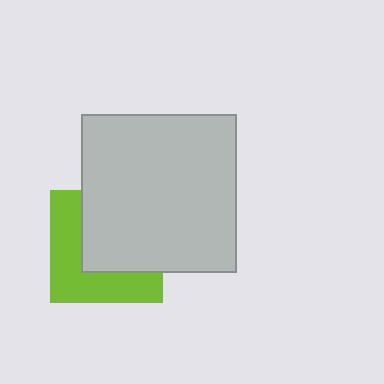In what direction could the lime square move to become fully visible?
The lime square could move toward the lower-left. That would shift it out from behind the light gray rectangle entirely.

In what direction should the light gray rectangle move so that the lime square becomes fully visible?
The light gray rectangle should move toward the upper-right. That is the shortest direction to clear the overlap and leave the lime square fully visible.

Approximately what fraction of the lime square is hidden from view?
Roughly 53% of the lime square is hidden behind the light gray rectangle.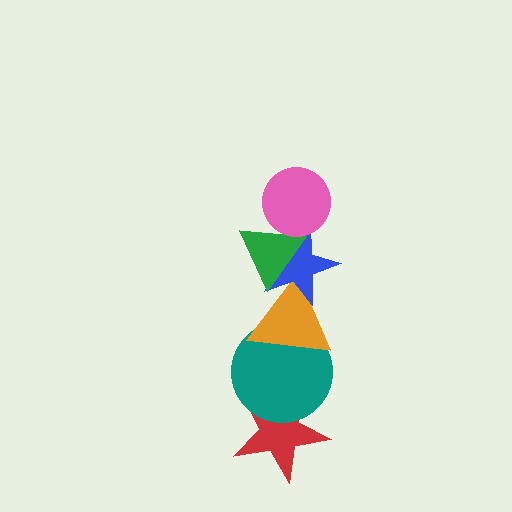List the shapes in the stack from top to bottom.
From top to bottom: the pink circle, the green triangle, the blue star, the orange triangle, the teal circle, the red star.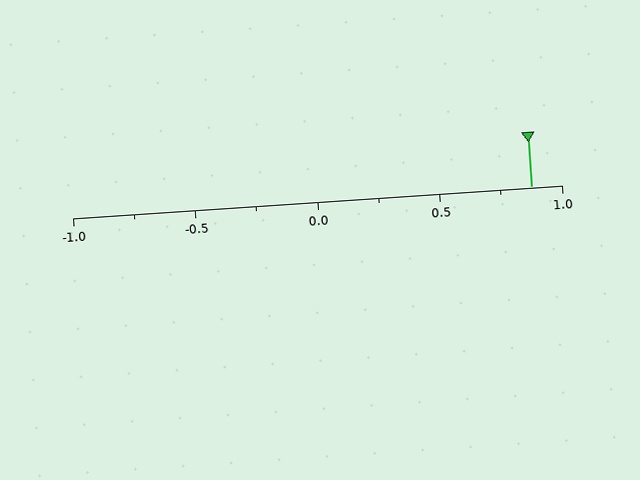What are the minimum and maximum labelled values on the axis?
The axis runs from -1.0 to 1.0.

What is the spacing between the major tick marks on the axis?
The major ticks are spaced 0.5 apart.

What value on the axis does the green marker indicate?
The marker indicates approximately 0.88.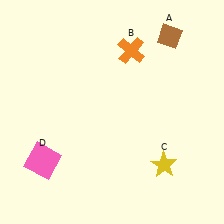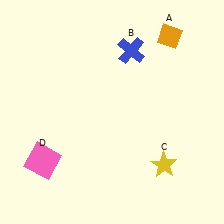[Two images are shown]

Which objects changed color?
A changed from brown to orange. B changed from orange to blue.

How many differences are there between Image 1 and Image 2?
There are 2 differences between the two images.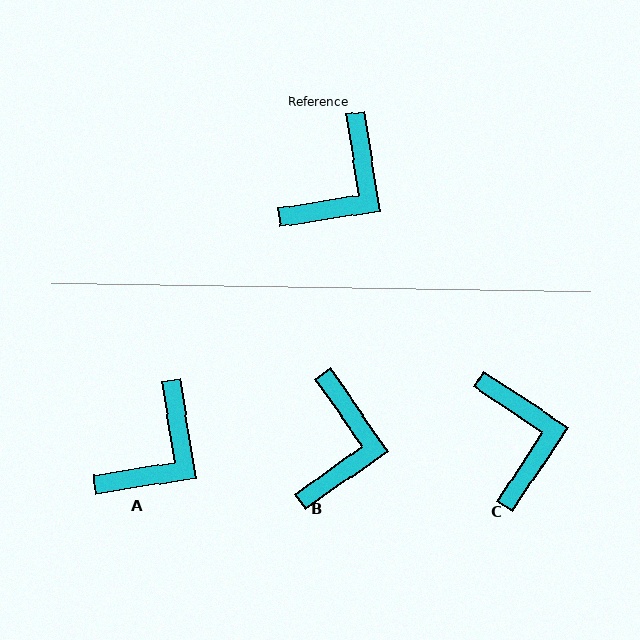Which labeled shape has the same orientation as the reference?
A.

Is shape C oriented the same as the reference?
No, it is off by about 48 degrees.